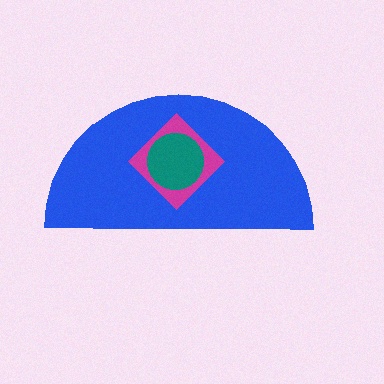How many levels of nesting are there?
3.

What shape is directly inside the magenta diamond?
The teal circle.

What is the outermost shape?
The blue semicircle.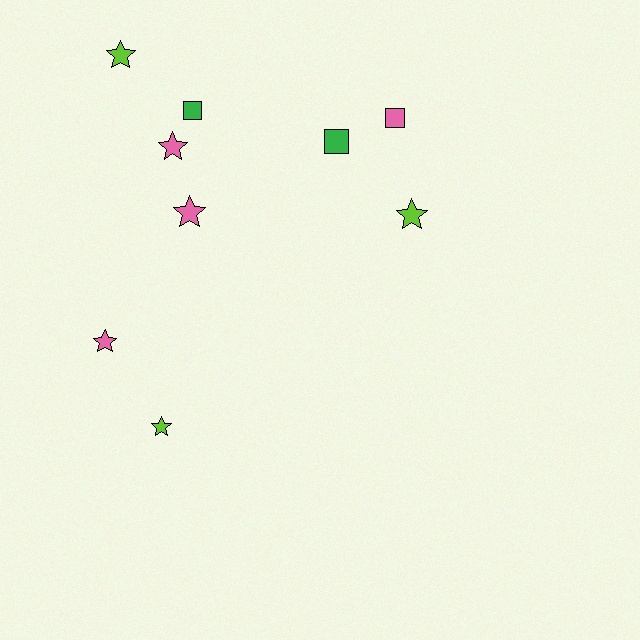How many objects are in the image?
There are 9 objects.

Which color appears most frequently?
Pink, with 4 objects.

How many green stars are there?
There are no green stars.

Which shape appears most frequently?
Star, with 6 objects.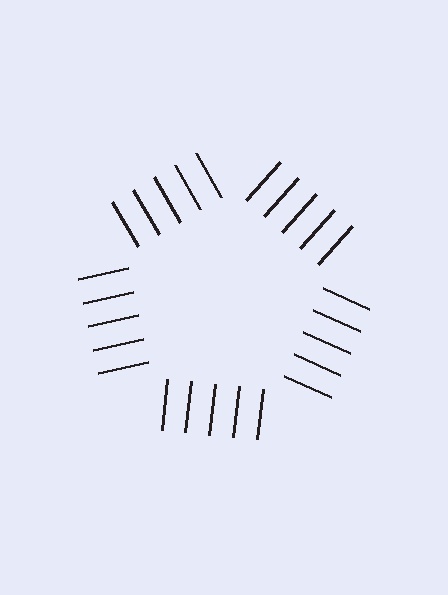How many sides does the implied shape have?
5 sides — the line-ends trace a pentagon.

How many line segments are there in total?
25 — 5 along each of the 5 edges.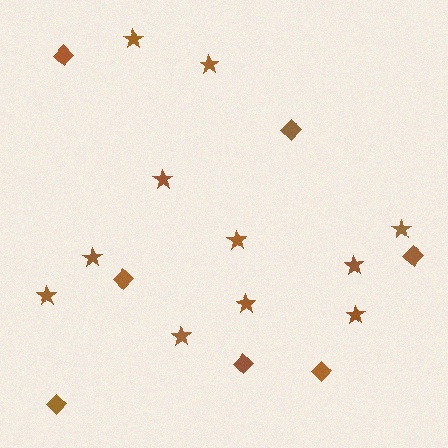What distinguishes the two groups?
There are 2 groups: one group of stars (11) and one group of diamonds (7).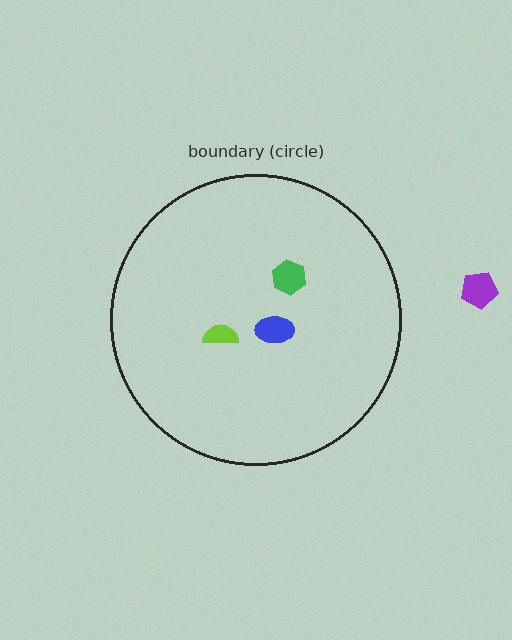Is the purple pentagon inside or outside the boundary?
Outside.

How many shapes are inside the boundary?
3 inside, 1 outside.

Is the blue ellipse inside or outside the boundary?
Inside.